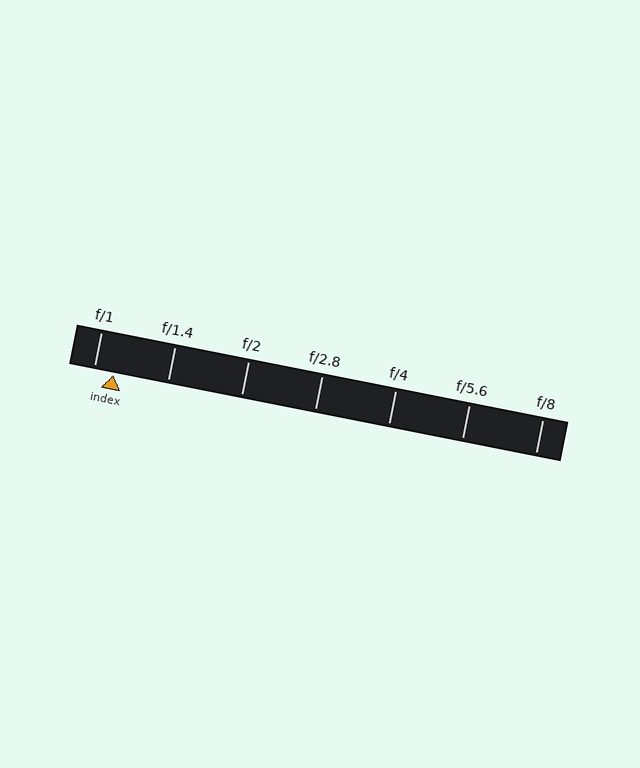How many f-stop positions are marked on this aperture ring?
There are 7 f-stop positions marked.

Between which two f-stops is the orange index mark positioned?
The index mark is between f/1 and f/1.4.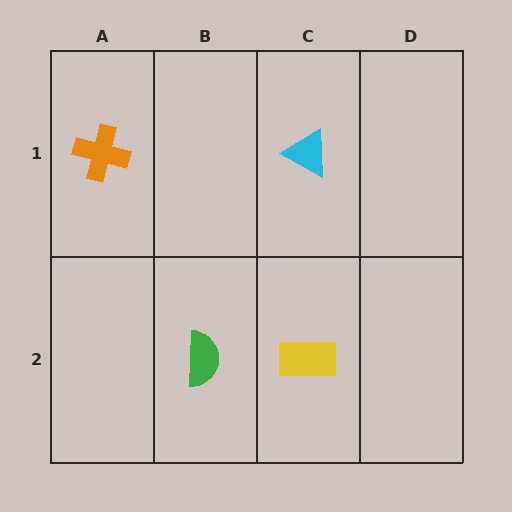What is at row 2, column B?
A green semicircle.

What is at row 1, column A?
An orange cross.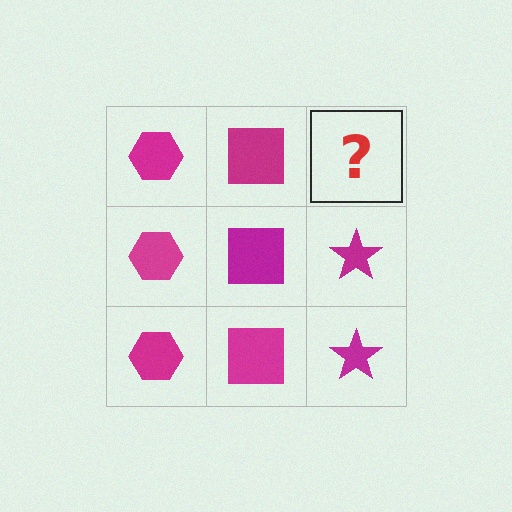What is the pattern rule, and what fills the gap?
The rule is that each column has a consistent shape. The gap should be filled with a magenta star.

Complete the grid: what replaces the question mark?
The question mark should be replaced with a magenta star.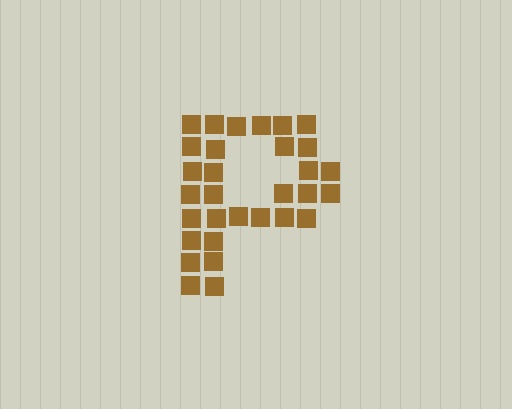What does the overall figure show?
The overall figure shows the letter P.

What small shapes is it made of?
It is made of small squares.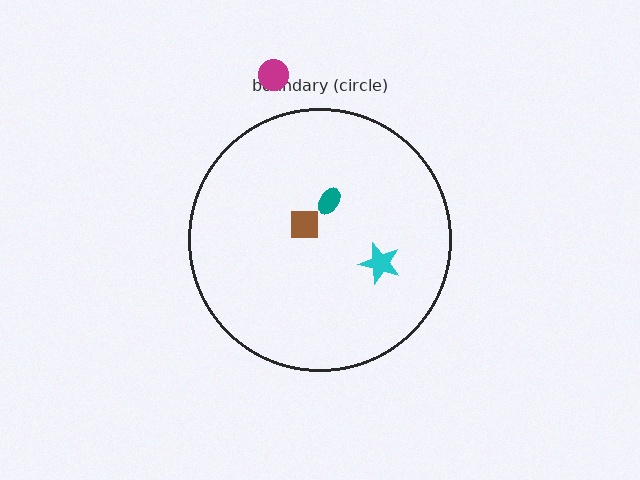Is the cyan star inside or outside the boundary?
Inside.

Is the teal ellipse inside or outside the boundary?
Inside.